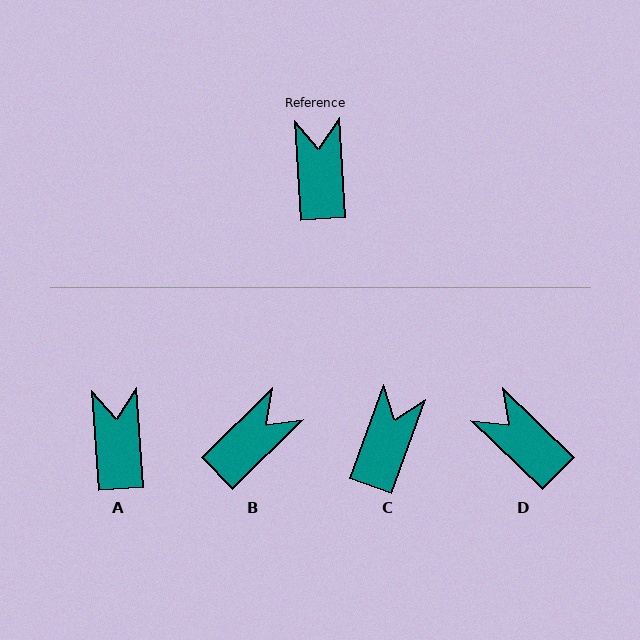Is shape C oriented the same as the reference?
No, it is off by about 24 degrees.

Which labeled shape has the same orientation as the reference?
A.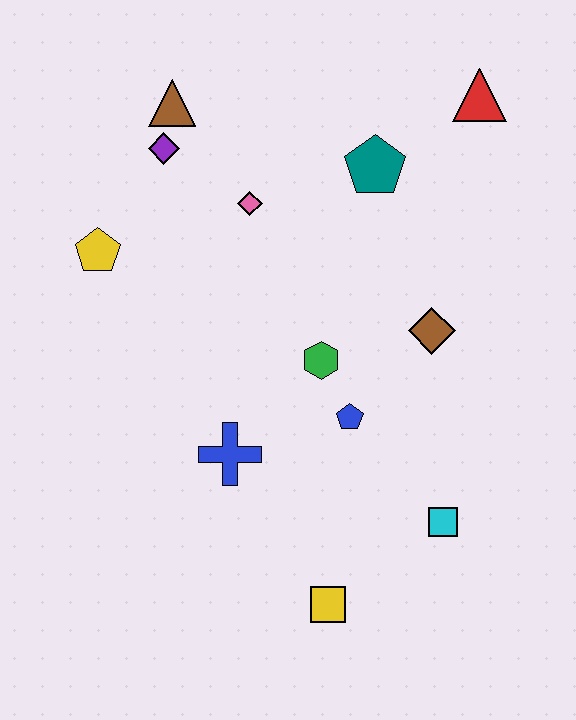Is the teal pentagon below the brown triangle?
Yes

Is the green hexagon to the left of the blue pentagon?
Yes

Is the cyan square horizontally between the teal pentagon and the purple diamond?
No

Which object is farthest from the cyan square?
The brown triangle is farthest from the cyan square.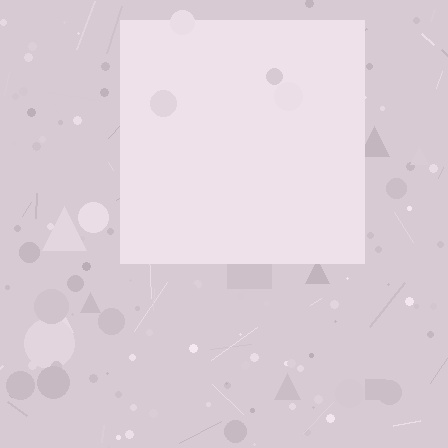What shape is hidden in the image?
A square is hidden in the image.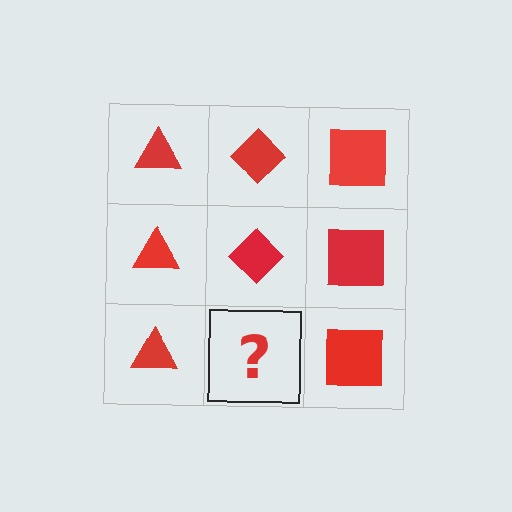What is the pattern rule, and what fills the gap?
The rule is that each column has a consistent shape. The gap should be filled with a red diamond.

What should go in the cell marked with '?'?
The missing cell should contain a red diamond.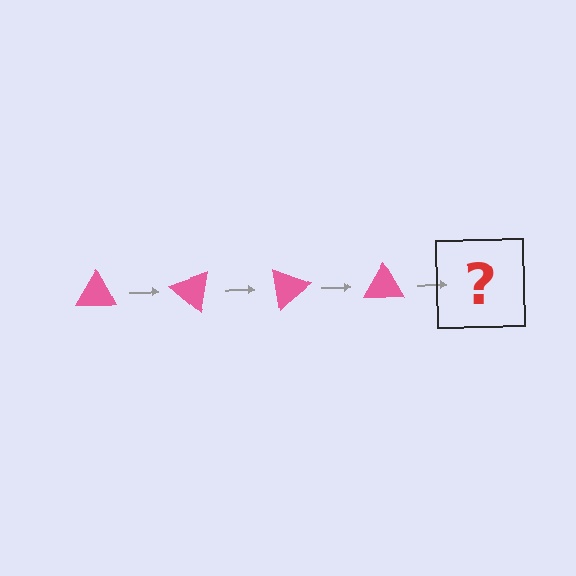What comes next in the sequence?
The next element should be a pink triangle rotated 160 degrees.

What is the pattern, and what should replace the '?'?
The pattern is that the triangle rotates 40 degrees each step. The '?' should be a pink triangle rotated 160 degrees.